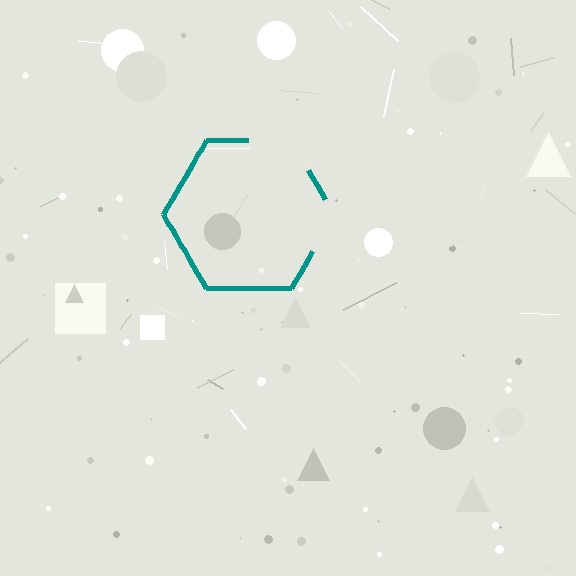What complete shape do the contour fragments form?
The contour fragments form a hexagon.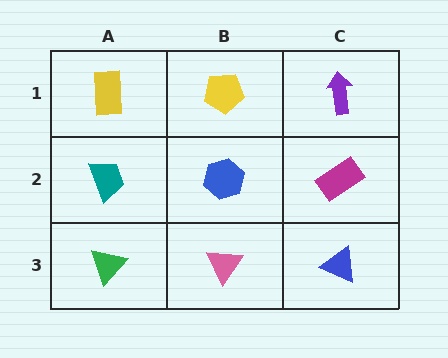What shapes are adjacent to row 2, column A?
A yellow rectangle (row 1, column A), a green triangle (row 3, column A), a blue hexagon (row 2, column B).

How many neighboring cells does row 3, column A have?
2.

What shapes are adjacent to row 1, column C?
A magenta rectangle (row 2, column C), a yellow pentagon (row 1, column B).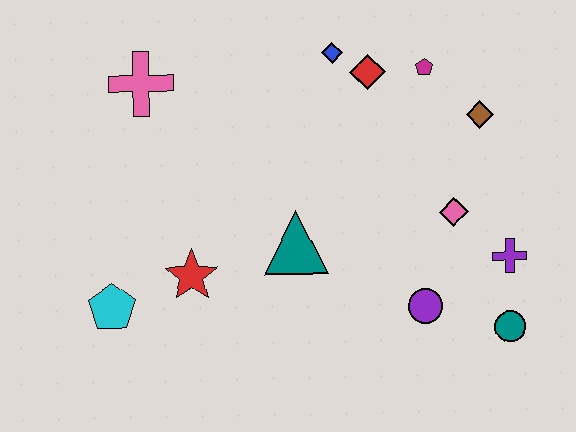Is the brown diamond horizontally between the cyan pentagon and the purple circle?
No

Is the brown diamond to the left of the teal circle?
Yes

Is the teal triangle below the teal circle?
No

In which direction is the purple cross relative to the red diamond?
The purple cross is below the red diamond.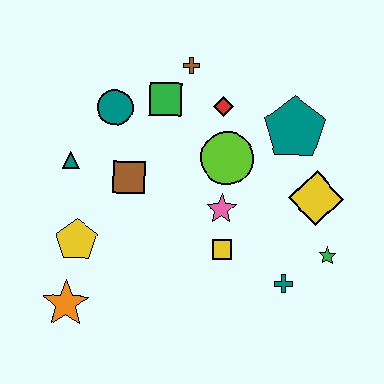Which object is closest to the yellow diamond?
The green star is closest to the yellow diamond.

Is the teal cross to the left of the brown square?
No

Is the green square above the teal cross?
Yes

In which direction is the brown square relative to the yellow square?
The brown square is to the left of the yellow square.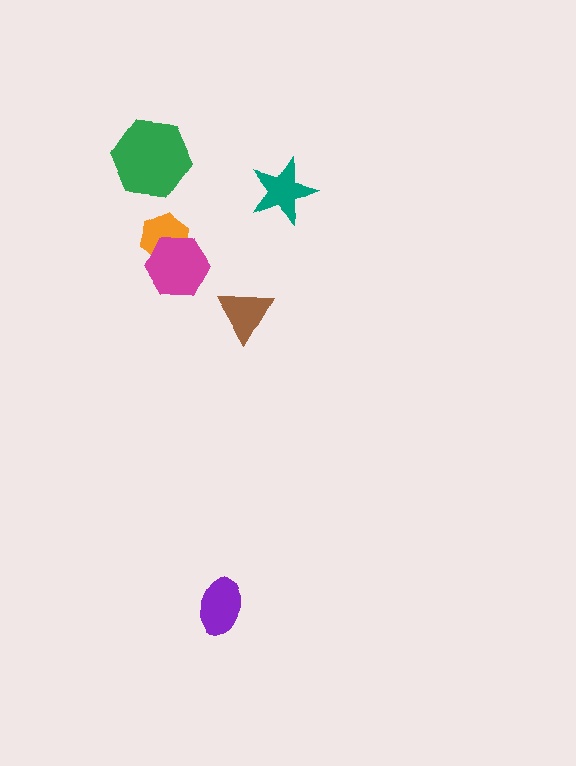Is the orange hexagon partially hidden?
Yes, it is partially covered by another shape.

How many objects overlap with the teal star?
0 objects overlap with the teal star.